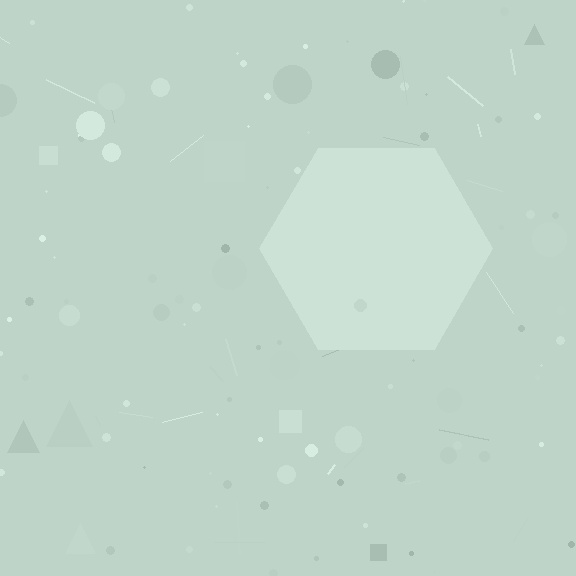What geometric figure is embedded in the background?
A hexagon is embedded in the background.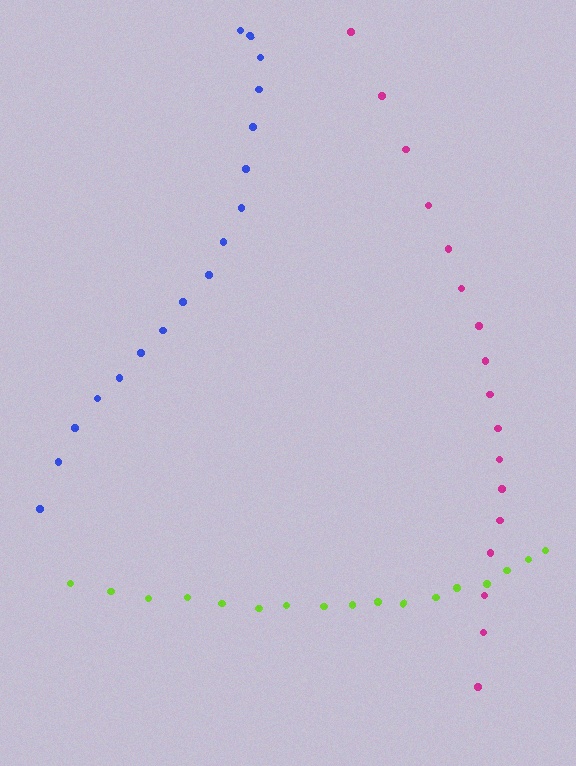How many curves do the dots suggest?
There are 3 distinct paths.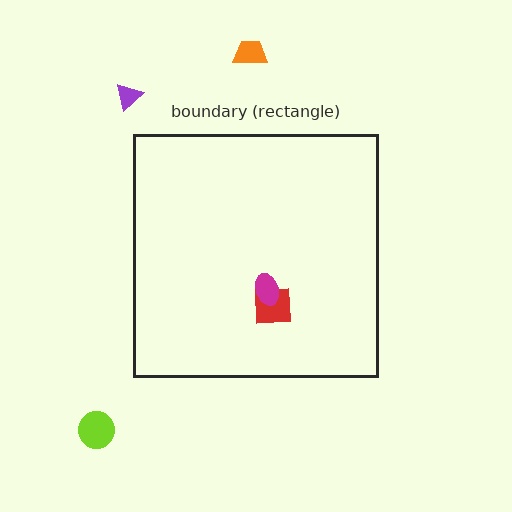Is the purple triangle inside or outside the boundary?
Outside.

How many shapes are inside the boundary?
2 inside, 3 outside.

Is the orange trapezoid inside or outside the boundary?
Outside.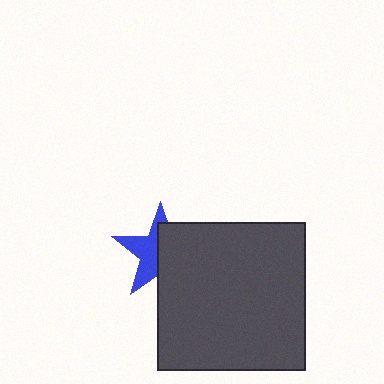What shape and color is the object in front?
The object in front is a dark gray rectangle.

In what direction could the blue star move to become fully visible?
The blue star could move left. That would shift it out from behind the dark gray rectangle entirely.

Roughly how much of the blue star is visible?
About half of it is visible (roughly 48%).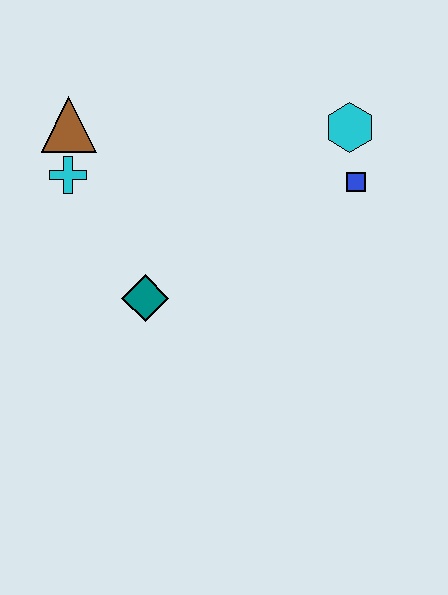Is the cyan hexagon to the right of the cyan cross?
Yes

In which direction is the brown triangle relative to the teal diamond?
The brown triangle is above the teal diamond.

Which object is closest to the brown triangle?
The cyan cross is closest to the brown triangle.